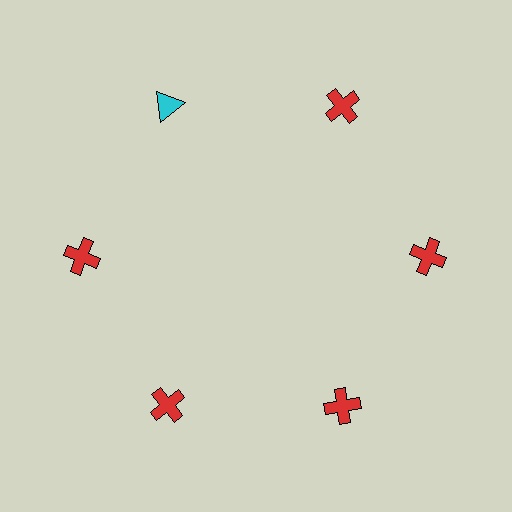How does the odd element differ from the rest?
It differs in both color (cyan instead of red) and shape (triangle instead of cross).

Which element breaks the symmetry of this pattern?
The cyan triangle at roughly the 11 o'clock position breaks the symmetry. All other shapes are red crosses.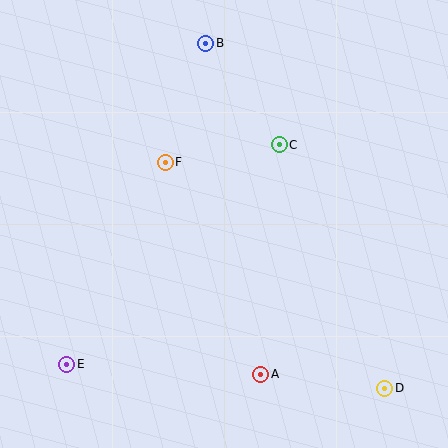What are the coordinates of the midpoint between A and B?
The midpoint between A and B is at (233, 209).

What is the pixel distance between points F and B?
The distance between F and B is 126 pixels.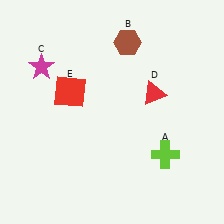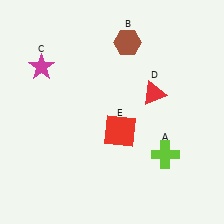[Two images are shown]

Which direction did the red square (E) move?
The red square (E) moved right.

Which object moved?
The red square (E) moved right.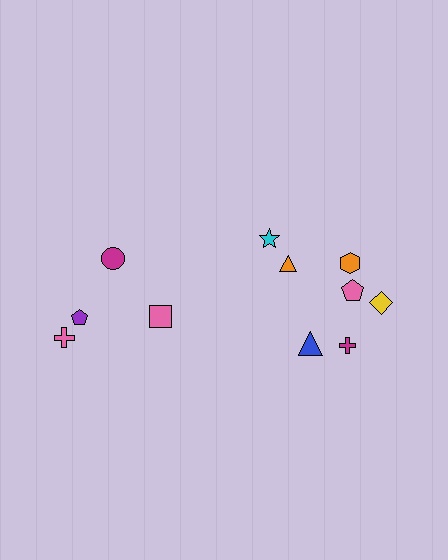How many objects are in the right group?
There are 7 objects.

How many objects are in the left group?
There are 4 objects.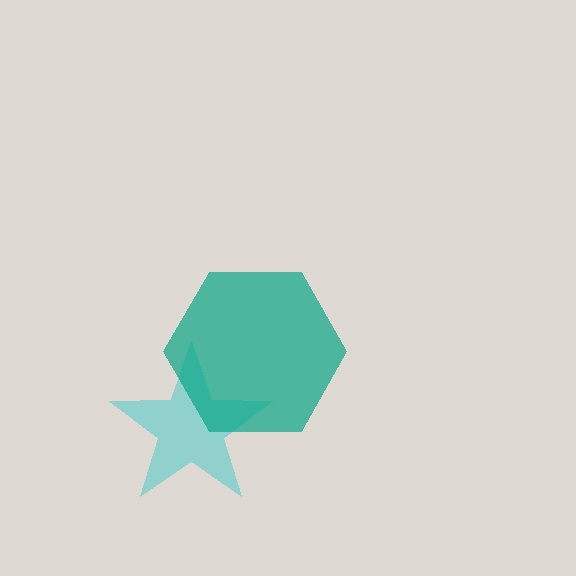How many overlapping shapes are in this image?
There are 2 overlapping shapes in the image.